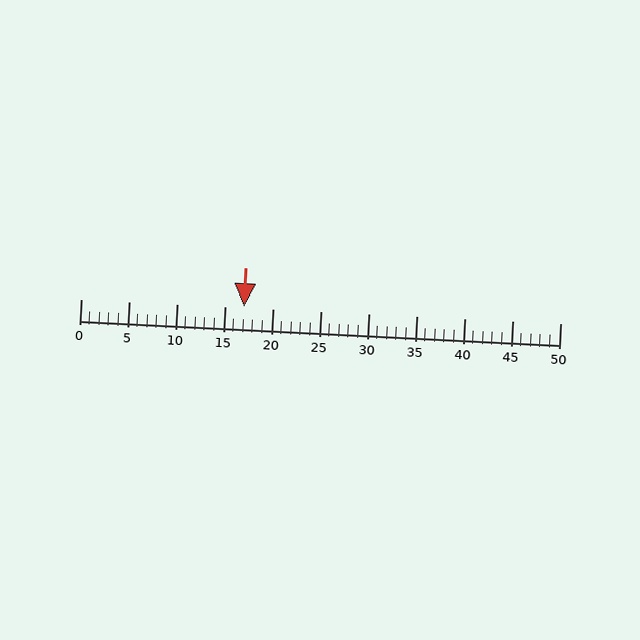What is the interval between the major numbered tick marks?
The major tick marks are spaced 5 units apart.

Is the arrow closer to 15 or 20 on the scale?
The arrow is closer to 15.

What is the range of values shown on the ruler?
The ruler shows values from 0 to 50.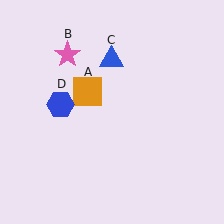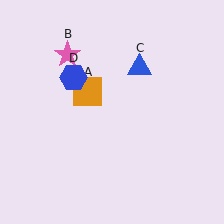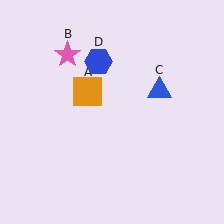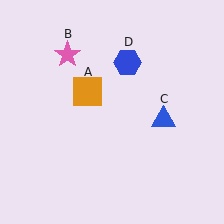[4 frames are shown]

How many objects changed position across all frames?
2 objects changed position: blue triangle (object C), blue hexagon (object D).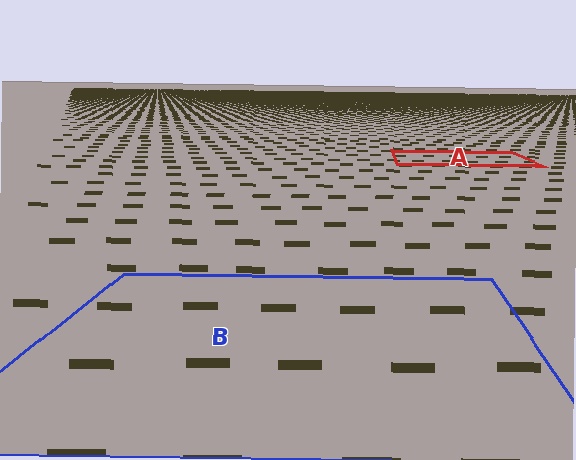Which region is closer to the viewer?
Region B is closer. The texture elements there are larger and more spread out.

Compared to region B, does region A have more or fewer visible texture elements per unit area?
Region A has more texture elements per unit area — they are packed more densely because it is farther away.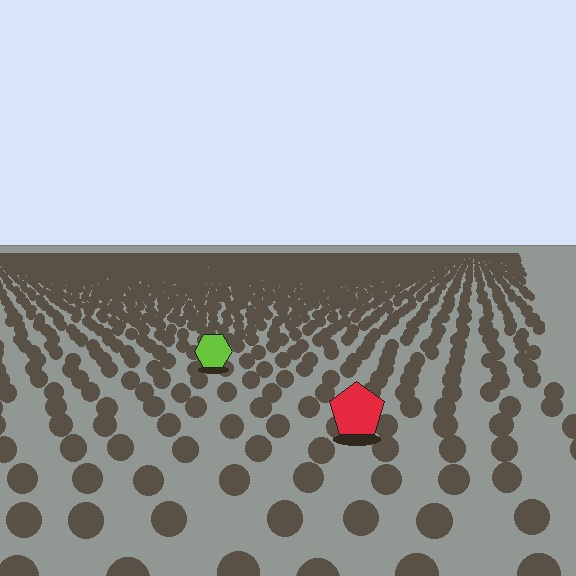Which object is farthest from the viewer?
The lime hexagon is farthest from the viewer. It appears smaller and the ground texture around it is denser.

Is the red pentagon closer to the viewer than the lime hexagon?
Yes. The red pentagon is closer — you can tell from the texture gradient: the ground texture is coarser near it.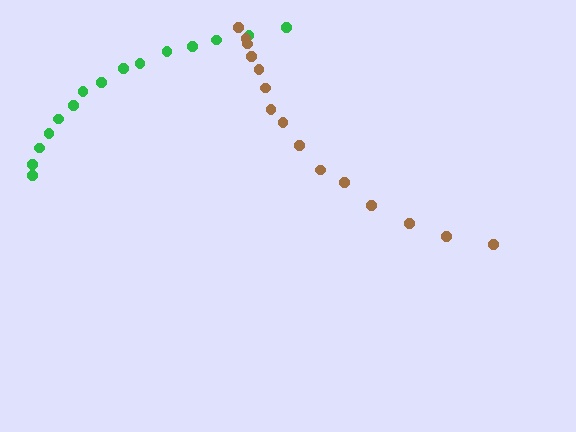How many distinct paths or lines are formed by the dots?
There are 2 distinct paths.